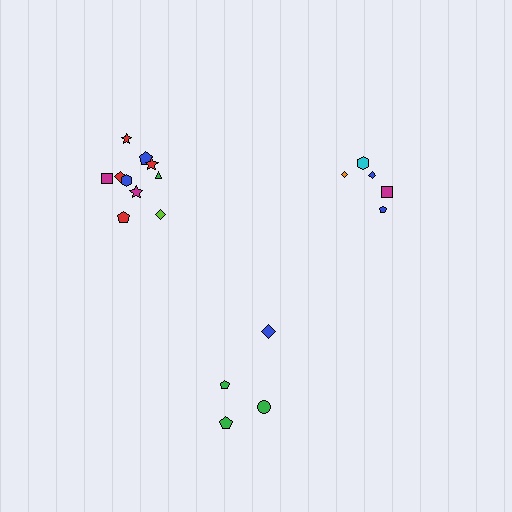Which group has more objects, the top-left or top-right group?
The top-left group.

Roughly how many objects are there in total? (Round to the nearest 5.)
Roughly 20 objects in total.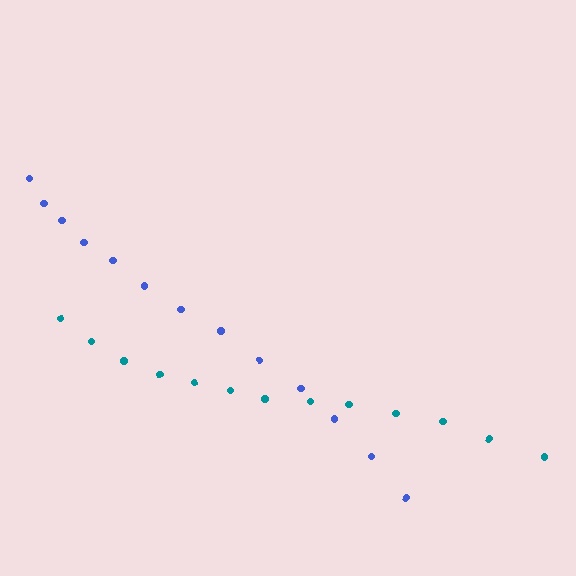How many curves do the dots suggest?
There are 2 distinct paths.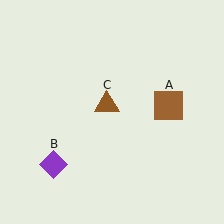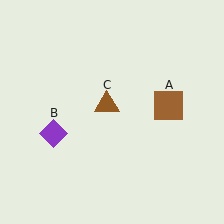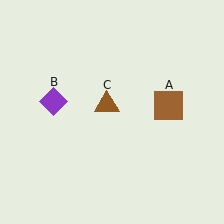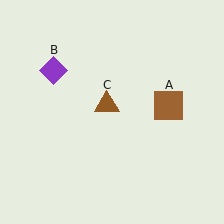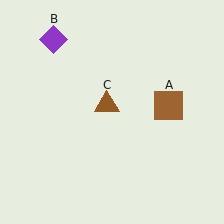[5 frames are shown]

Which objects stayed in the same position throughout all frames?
Brown square (object A) and brown triangle (object C) remained stationary.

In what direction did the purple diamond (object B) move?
The purple diamond (object B) moved up.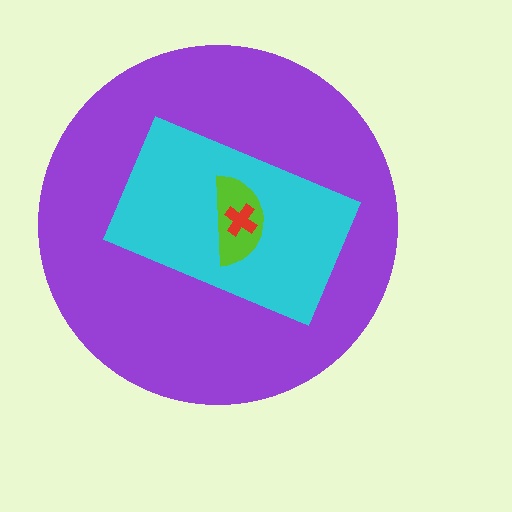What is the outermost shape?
The purple circle.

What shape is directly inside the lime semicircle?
The red cross.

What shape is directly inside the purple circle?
The cyan rectangle.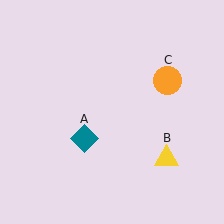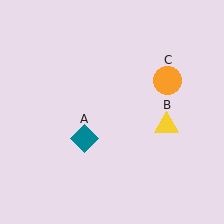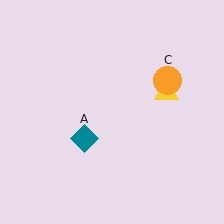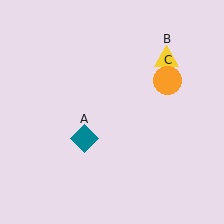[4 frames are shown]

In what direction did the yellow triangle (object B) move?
The yellow triangle (object B) moved up.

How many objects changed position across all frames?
1 object changed position: yellow triangle (object B).